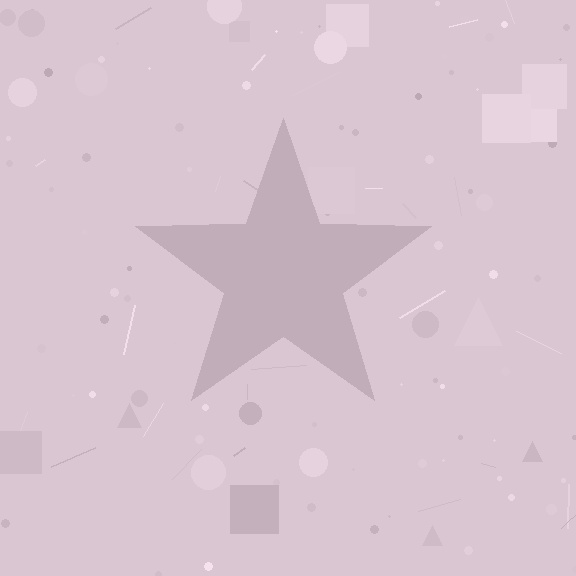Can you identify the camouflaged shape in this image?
The camouflaged shape is a star.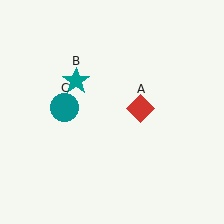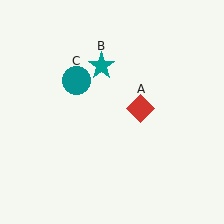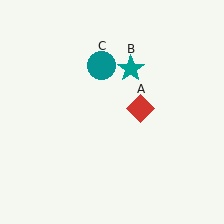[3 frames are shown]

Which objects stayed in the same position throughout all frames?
Red diamond (object A) remained stationary.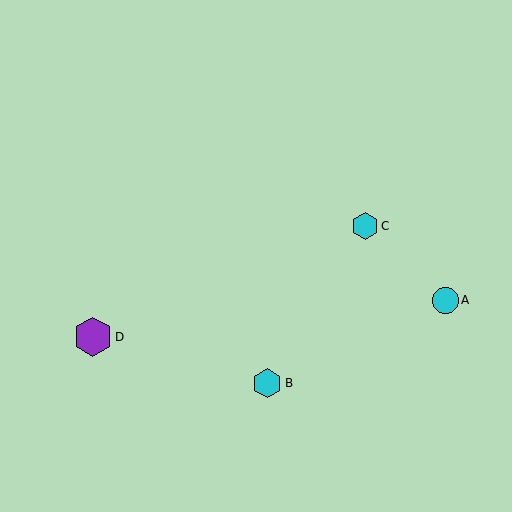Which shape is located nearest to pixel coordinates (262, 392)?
The cyan hexagon (labeled B) at (267, 383) is nearest to that location.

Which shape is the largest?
The purple hexagon (labeled D) is the largest.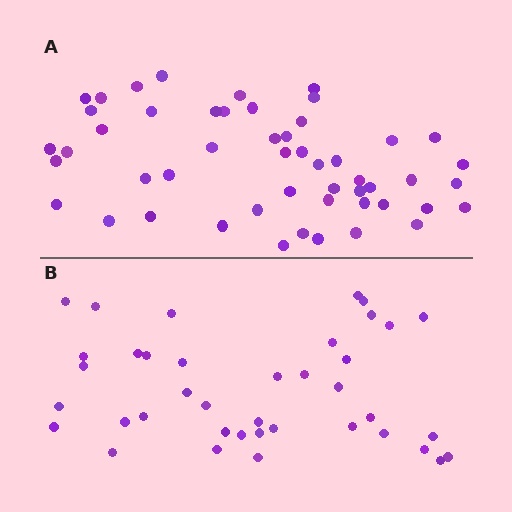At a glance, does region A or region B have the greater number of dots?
Region A (the top region) has more dots.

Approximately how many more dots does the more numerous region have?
Region A has roughly 12 or so more dots than region B.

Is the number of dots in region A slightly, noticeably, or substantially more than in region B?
Region A has noticeably more, but not dramatically so. The ratio is roughly 1.3 to 1.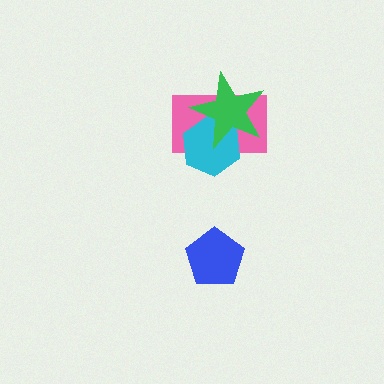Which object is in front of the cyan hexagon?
The green star is in front of the cyan hexagon.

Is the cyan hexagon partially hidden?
Yes, it is partially covered by another shape.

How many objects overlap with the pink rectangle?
2 objects overlap with the pink rectangle.